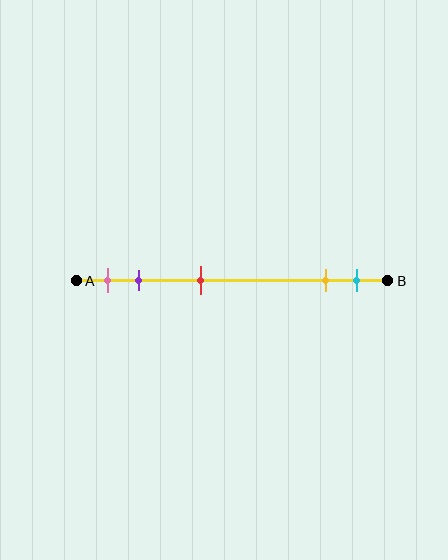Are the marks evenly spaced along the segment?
No, the marks are not evenly spaced.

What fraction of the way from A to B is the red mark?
The red mark is approximately 40% (0.4) of the way from A to B.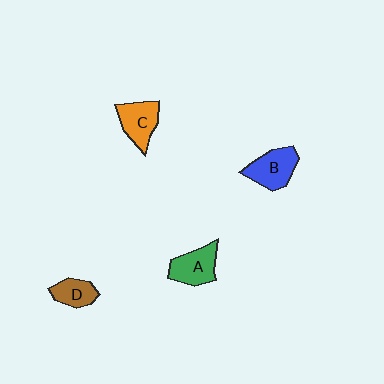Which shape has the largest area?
Shape B (blue).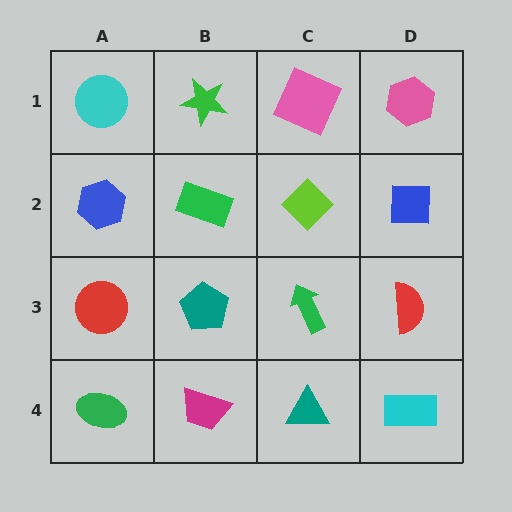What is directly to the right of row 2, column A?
A green rectangle.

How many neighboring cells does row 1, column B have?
3.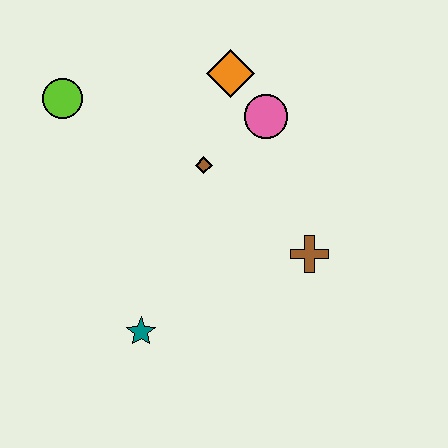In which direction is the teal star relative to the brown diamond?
The teal star is below the brown diamond.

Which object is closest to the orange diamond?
The pink circle is closest to the orange diamond.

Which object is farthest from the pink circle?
The teal star is farthest from the pink circle.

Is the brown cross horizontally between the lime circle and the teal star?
No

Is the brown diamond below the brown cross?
No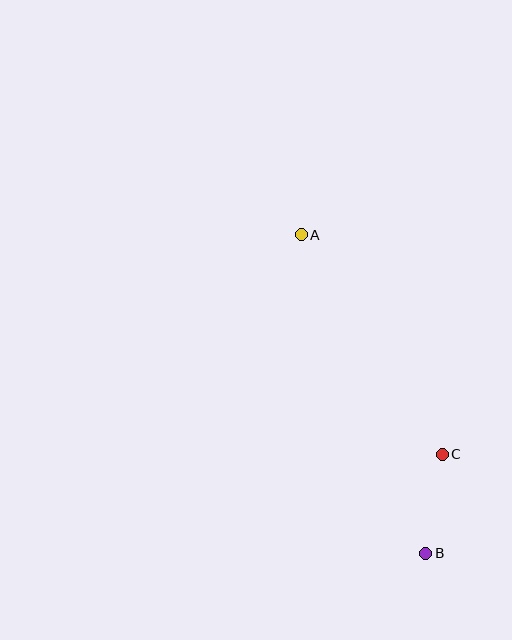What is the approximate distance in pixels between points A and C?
The distance between A and C is approximately 261 pixels.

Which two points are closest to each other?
Points B and C are closest to each other.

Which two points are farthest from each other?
Points A and B are farthest from each other.